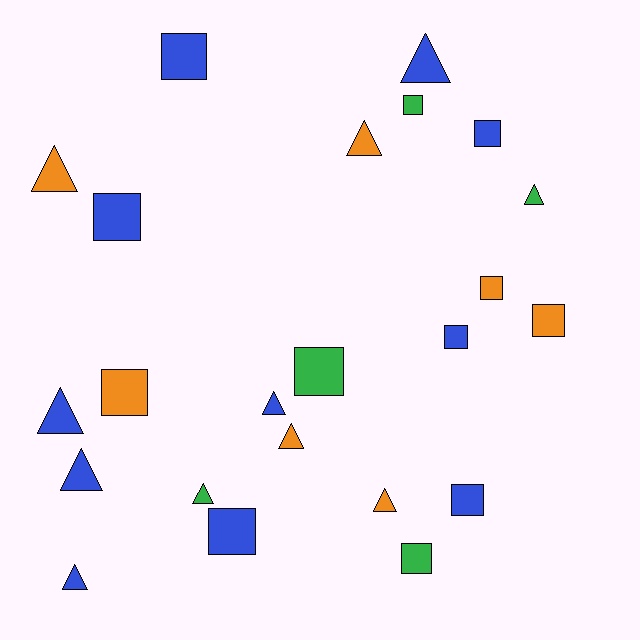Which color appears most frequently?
Blue, with 11 objects.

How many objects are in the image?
There are 23 objects.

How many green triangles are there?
There are 2 green triangles.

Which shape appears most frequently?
Square, with 12 objects.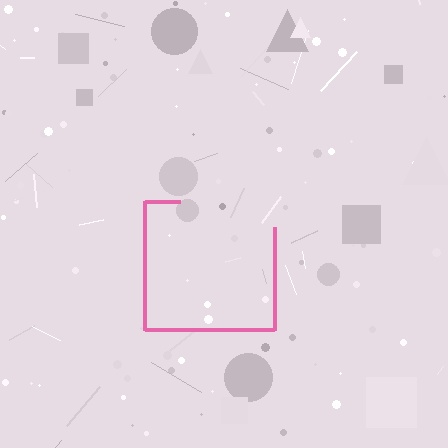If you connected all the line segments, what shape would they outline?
They would outline a square.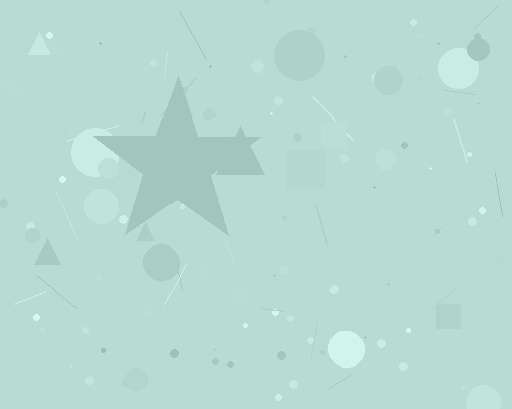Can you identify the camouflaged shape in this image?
The camouflaged shape is a star.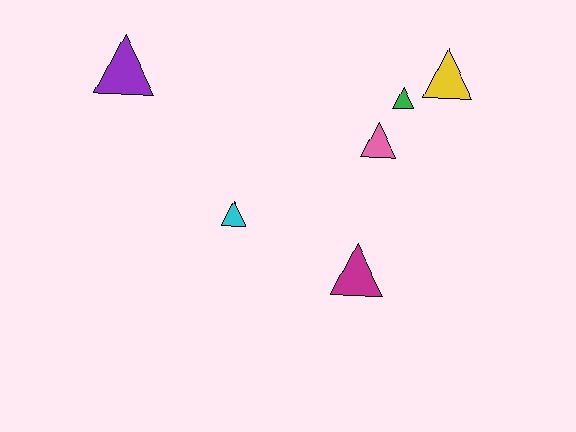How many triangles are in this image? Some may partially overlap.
There are 6 triangles.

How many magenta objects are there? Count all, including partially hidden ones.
There is 1 magenta object.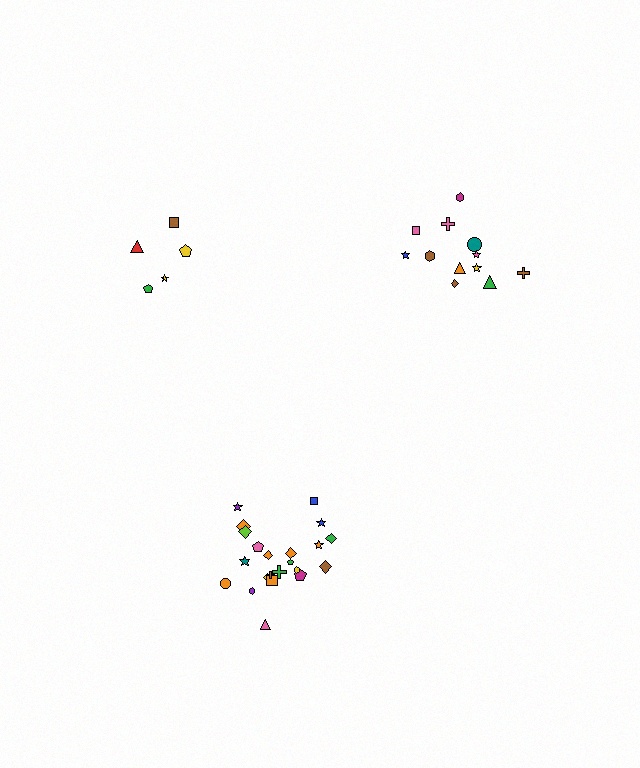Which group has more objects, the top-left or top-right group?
The top-right group.